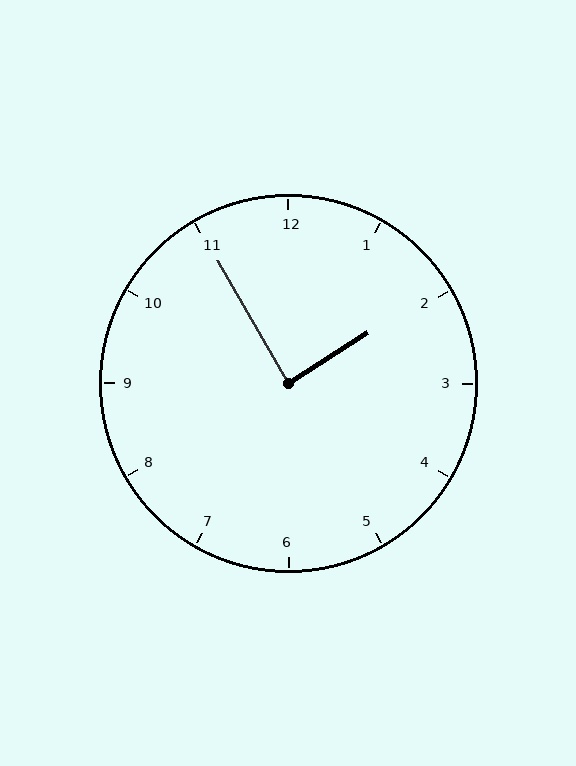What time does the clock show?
1:55.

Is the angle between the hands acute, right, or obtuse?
It is right.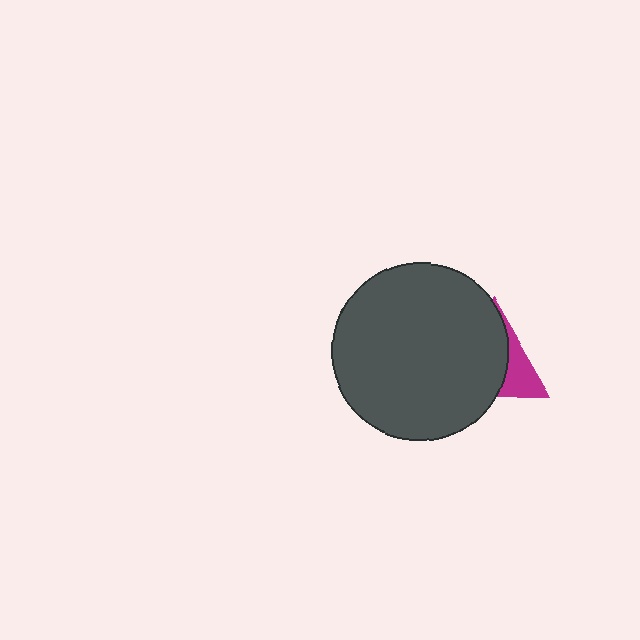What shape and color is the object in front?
The object in front is a dark gray circle.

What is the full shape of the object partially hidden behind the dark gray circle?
The partially hidden object is a magenta triangle.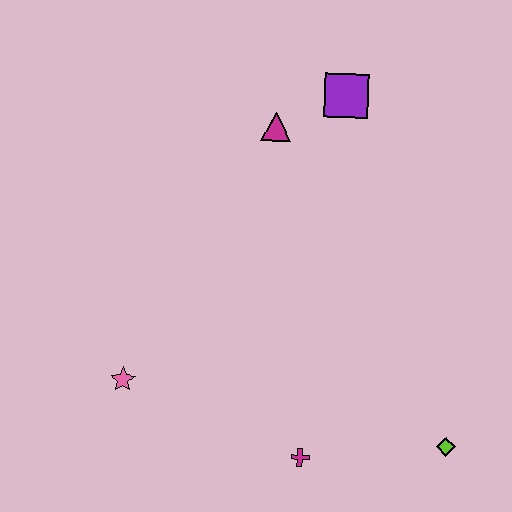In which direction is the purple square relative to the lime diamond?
The purple square is above the lime diamond.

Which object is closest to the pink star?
The magenta cross is closest to the pink star.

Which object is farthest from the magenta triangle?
The lime diamond is farthest from the magenta triangle.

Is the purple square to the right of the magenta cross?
Yes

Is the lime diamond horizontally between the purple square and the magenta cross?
No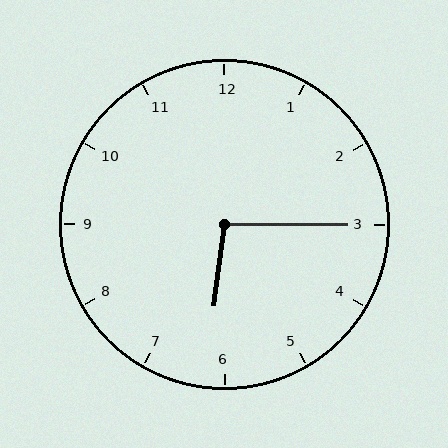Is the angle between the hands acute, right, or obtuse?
It is obtuse.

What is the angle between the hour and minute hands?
Approximately 98 degrees.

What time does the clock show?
6:15.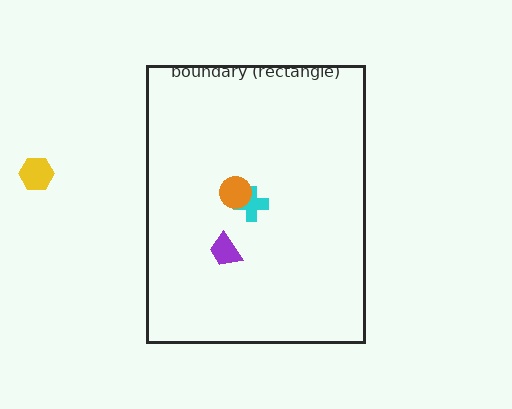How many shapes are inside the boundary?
3 inside, 1 outside.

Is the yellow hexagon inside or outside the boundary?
Outside.